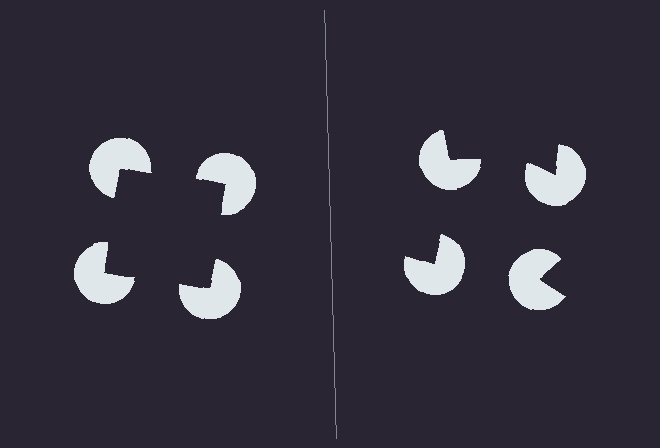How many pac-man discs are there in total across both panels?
8 — 4 on each side.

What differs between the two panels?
The pac-man discs are positioned identically on both sides; only the wedge orientations differ. On the left they align to a square; on the right they are misaligned.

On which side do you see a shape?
An illusory square appears on the left side. On the right side the wedge cuts are rotated, so no coherent shape forms.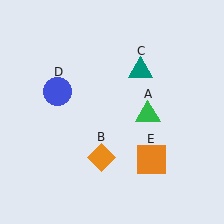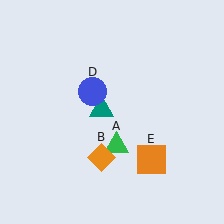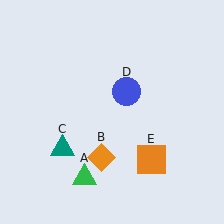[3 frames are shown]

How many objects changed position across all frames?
3 objects changed position: green triangle (object A), teal triangle (object C), blue circle (object D).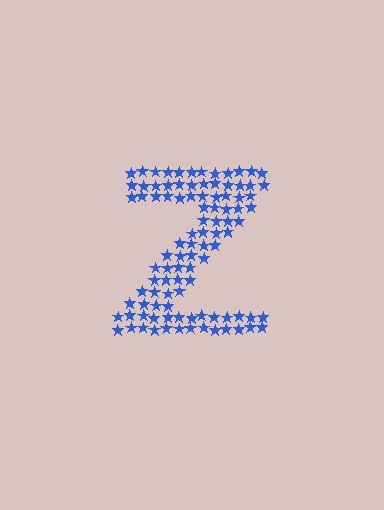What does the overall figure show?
The overall figure shows the letter Z.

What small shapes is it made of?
It is made of small stars.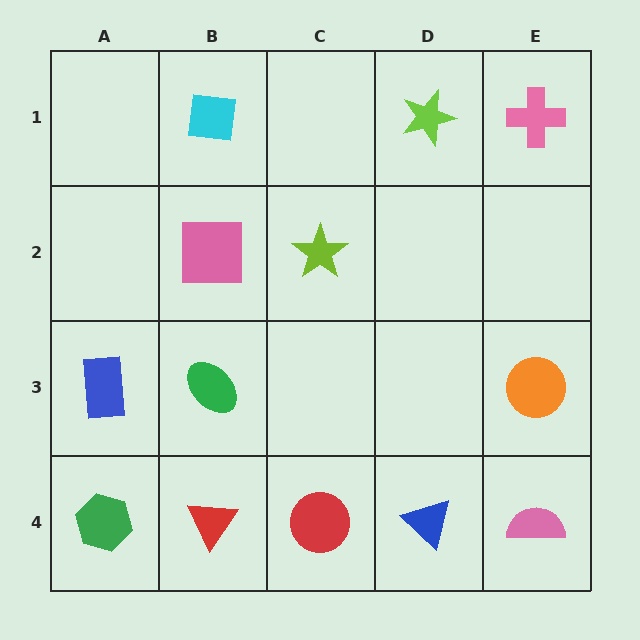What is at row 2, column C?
A lime star.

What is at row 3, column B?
A green ellipse.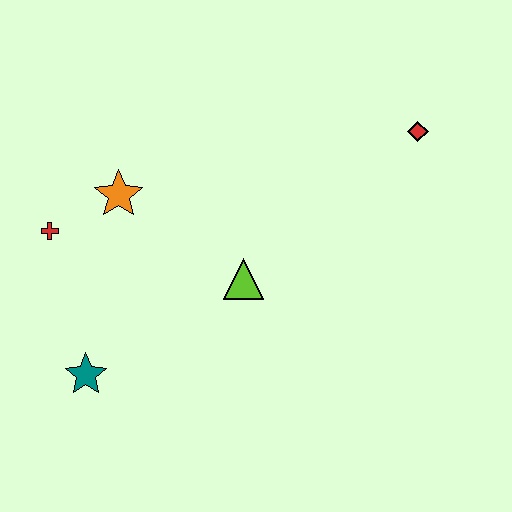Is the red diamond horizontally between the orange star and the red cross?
No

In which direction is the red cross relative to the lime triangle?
The red cross is to the left of the lime triangle.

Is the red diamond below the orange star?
No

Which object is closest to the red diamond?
The lime triangle is closest to the red diamond.